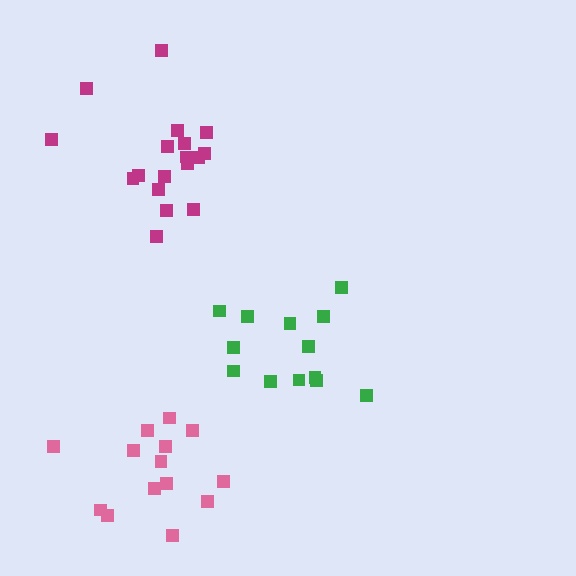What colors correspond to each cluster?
The clusters are colored: magenta, green, pink.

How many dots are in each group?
Group 1: 18 dots, Group 2: 13 dots, Group 3: 14 dots (45 total).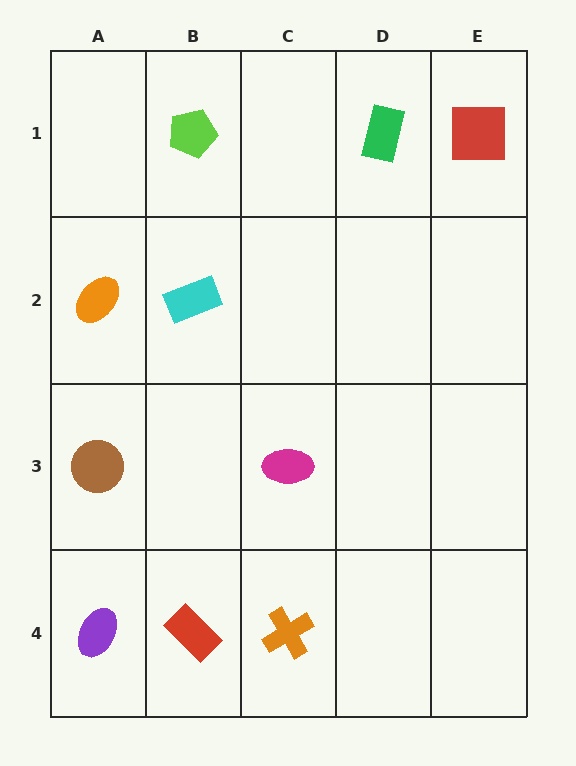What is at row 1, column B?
A lime pentagon.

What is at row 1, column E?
A red square.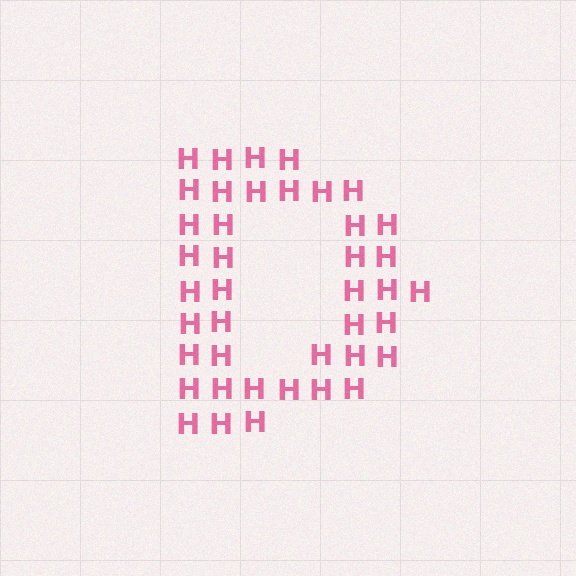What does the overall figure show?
The overall figure shows the letter D.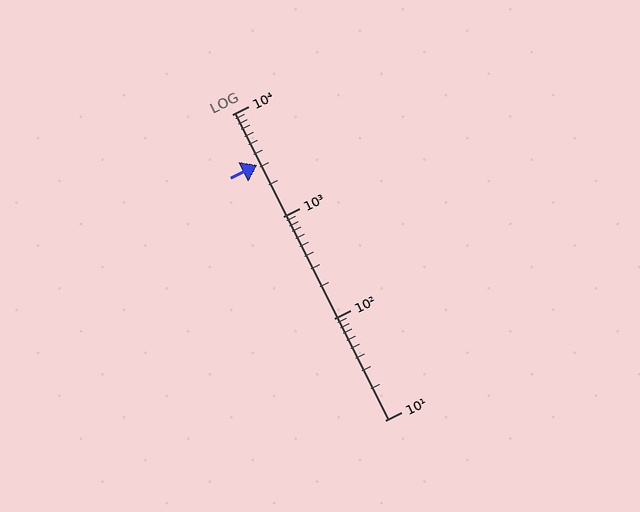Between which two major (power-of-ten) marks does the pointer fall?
The pointer is between 1000 and 10000.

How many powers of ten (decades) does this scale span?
The scale spans 3 decades, from 10 to 10000.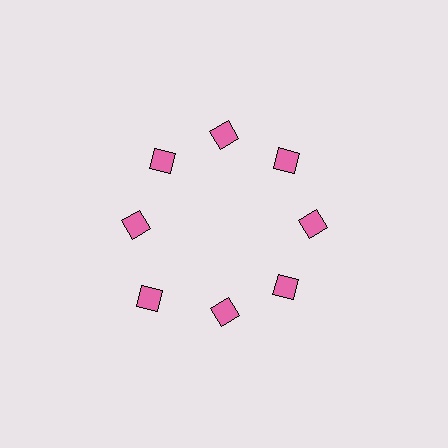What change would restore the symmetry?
The symmetry would be restored by moving it inward, back onto the ring so that all 8 diamonds sit at equal angles and equal distance from the center.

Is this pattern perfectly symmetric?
No. The 8 pink diamonds are arranged in a ring, but one element near the 8 o'clock position is pushed outward from the center, breaking the 8-fold rotational symmetry.